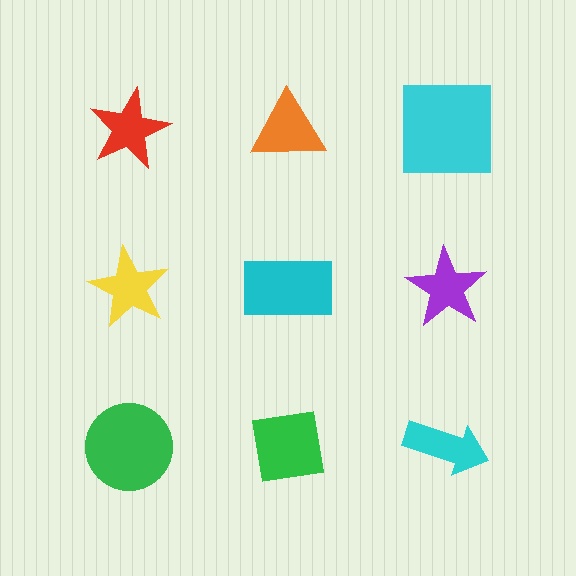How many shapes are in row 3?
3 shapes.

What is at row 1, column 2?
An orange triangle.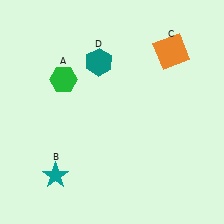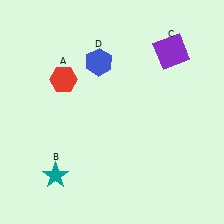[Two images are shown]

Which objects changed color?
A changed from green to red. C changed from orange to purple. D changed from teal to blue.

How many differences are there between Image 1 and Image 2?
There are 3 differences between the two images.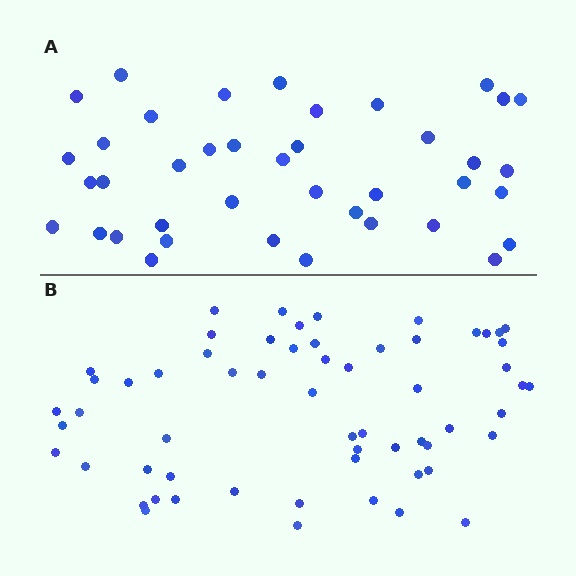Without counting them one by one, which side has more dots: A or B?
Region B (the bottom region) has more dots.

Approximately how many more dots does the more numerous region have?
Region B has approximately 20 more dots than region A.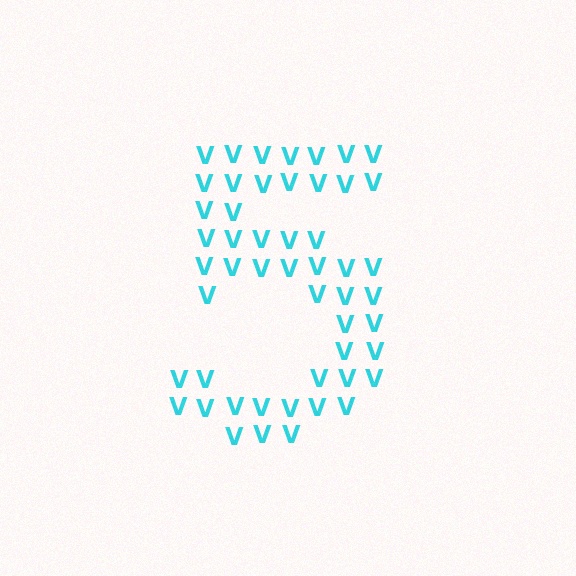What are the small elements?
The small elements are letter V's.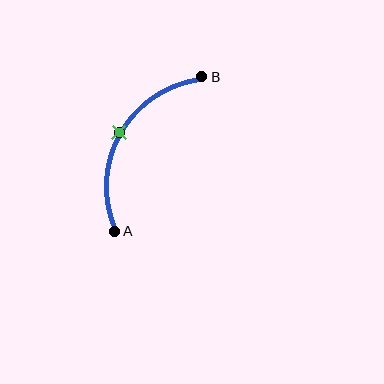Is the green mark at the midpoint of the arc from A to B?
Yes. The green mark lies on the arc at equal arc-length from both A and B — it is the arc midpoint.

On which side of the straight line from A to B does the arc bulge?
The arc bulges to the left of the straight line connecting A and B.